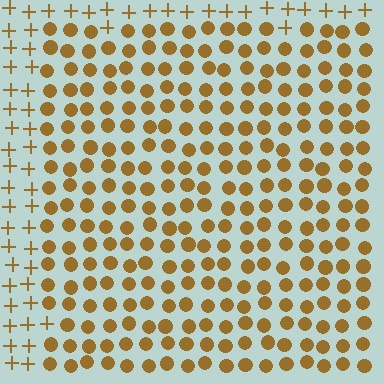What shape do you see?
I see a rectangle.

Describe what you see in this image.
The image is filled with small brown elements arranged in a uniform grid. A rectangle-shaped region contains circles, while the surrounding area contains plus signs. The boundary is defined purely by the change in element shape.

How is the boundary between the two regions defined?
The boundary is defined by a change in element shape: circles inside vs. plus signs outside. All elements share the same color and spacing.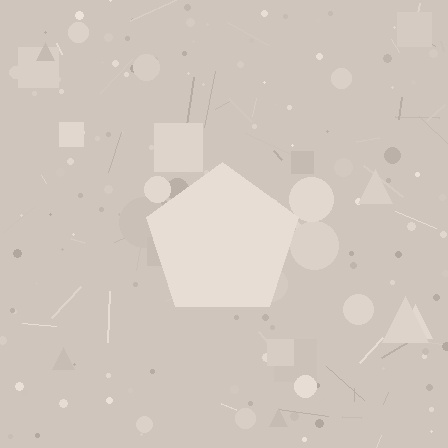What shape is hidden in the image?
A pentagon is hidden in the image.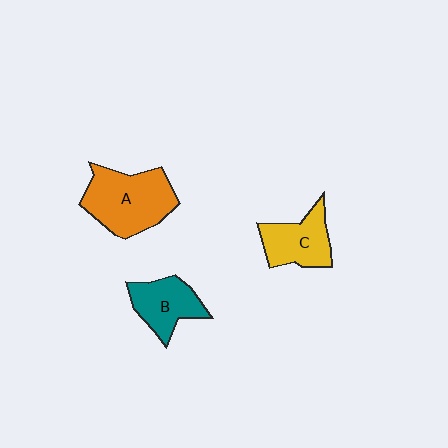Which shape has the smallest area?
Shape B (teal).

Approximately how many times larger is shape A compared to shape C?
Approximately 1.5 times.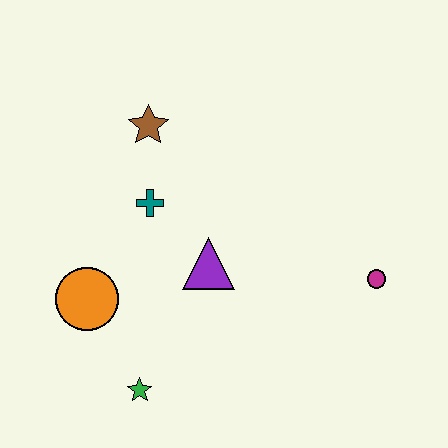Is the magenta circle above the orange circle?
Yes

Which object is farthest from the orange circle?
The magenta circle is farthest from the orange circle.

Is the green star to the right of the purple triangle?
No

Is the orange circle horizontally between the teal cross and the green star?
No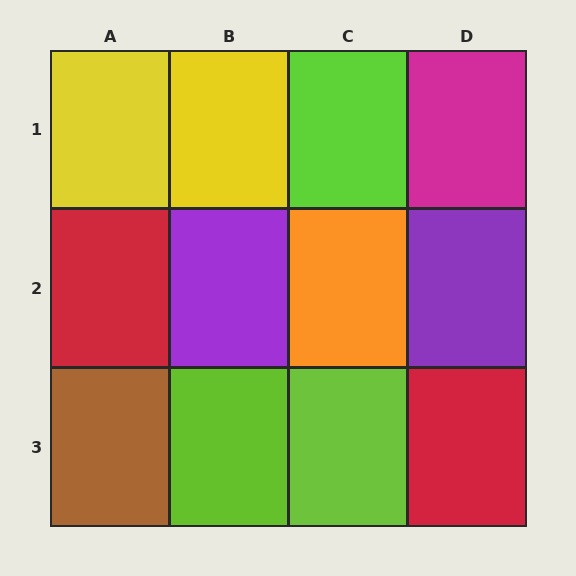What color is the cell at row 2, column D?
Purple.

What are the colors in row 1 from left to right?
Yellow, yellow, lime, magenta.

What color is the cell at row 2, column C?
Orange.